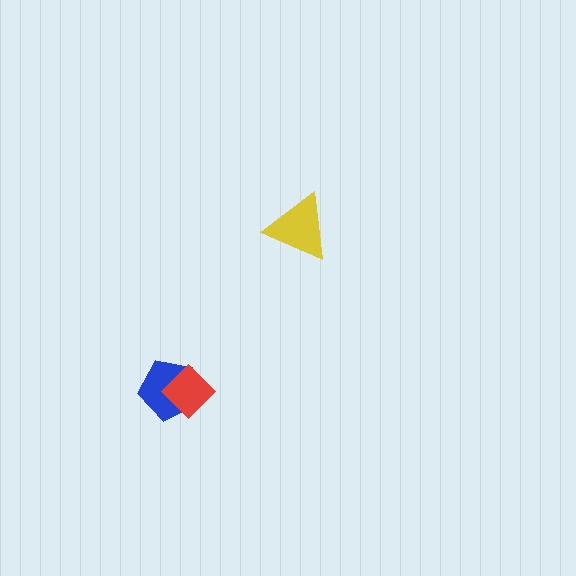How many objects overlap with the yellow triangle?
0 objects overlap with the yellow triangle.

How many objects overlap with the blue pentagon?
1 object overlaps with the blue pentagon.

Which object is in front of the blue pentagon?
The red diamond is in front of the blue pentagon.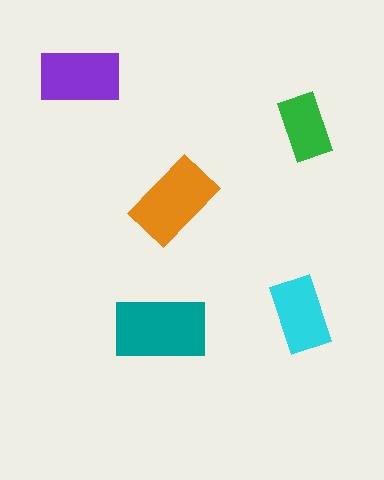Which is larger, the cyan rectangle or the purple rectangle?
The purple one.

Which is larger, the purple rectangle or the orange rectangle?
The orange one.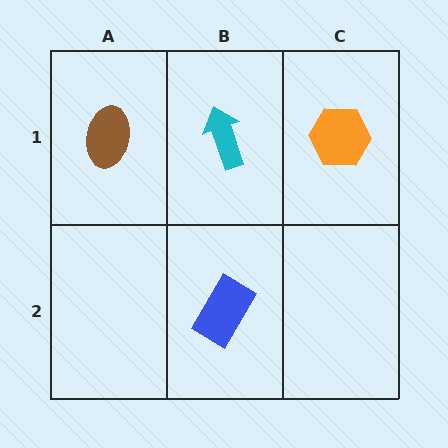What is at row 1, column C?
An orange hexagon.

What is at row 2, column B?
A blue rectangle.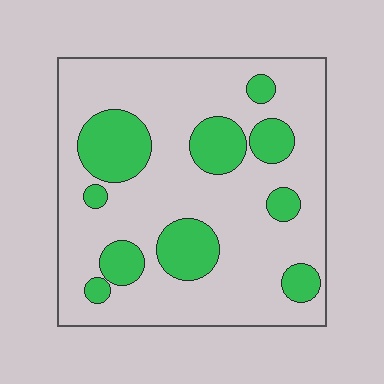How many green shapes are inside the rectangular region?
10.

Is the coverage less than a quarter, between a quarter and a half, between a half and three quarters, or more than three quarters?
Less than a quarter.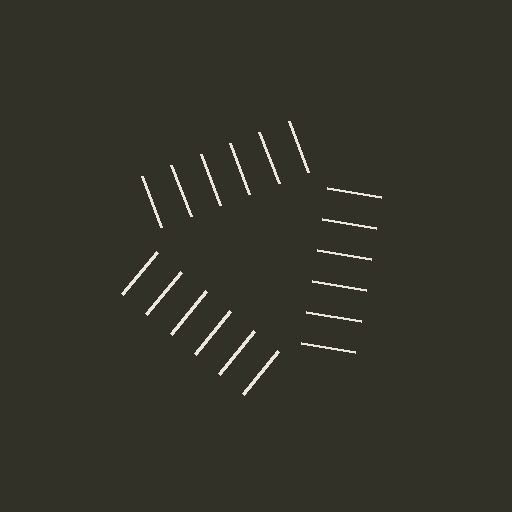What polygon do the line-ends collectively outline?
An illusory triangle — the line segments terminate on its edges but no continuous stroke is drawn.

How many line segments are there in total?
18 — 6 along each of the 3 edges.